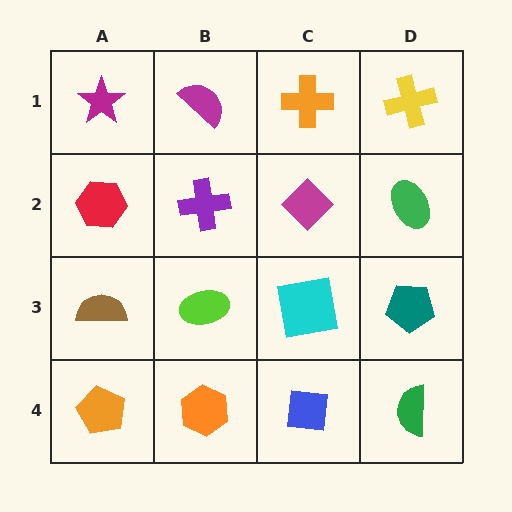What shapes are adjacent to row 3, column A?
A red hexagon (row 2, column A), an orange pentagon (row 4, column A), a lime ellipse (row 3, column B).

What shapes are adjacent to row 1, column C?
A magenta diamond (row 2, column C), a magenta semicircle (row 1, column B), a yellow cross (row 1, column D).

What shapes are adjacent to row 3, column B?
A purple cross (row 2, column B), an orange hexagon (row 4, column B), a brown semicircle (row 3, column A), a cyan square (row 3, column C).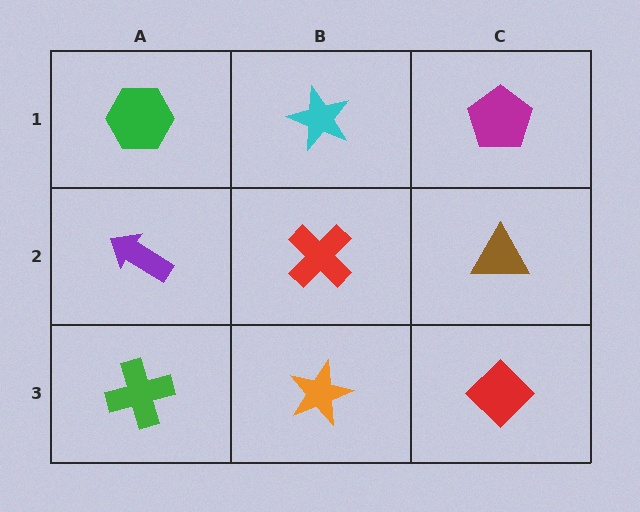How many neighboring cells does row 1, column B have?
3.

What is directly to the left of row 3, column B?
A green cross.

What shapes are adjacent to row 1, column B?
A red cross (row 2, column B), a green hexagon (row 1, column A), a magenta pentagon (row 1, column C).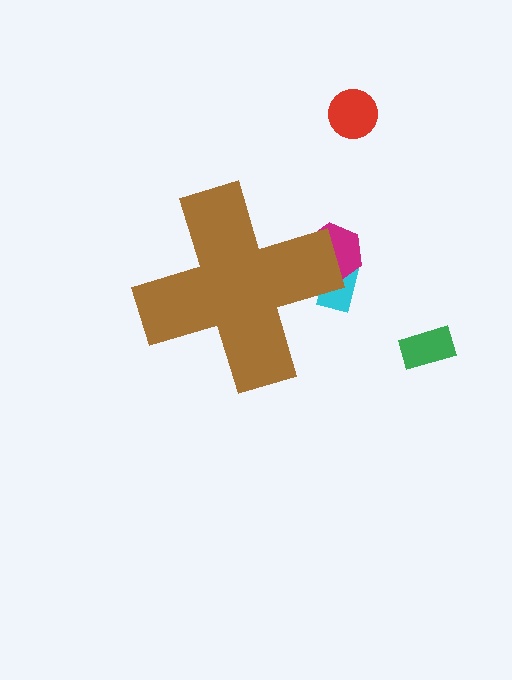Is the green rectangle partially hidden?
No, the green rectangle is fully visible.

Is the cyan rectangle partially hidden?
Yes, the cyan rectangle is partially hidden behind the brown cross.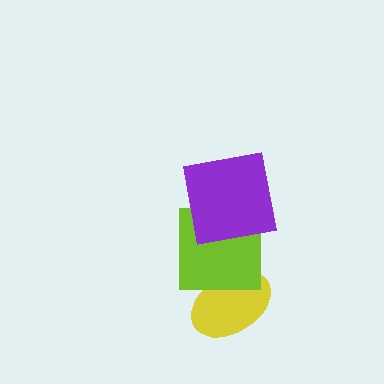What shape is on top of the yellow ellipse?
The lime square is on top of the yellow ellipse.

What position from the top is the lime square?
The lime square is 2nd from the top.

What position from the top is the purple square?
The purple square is 1st from the top.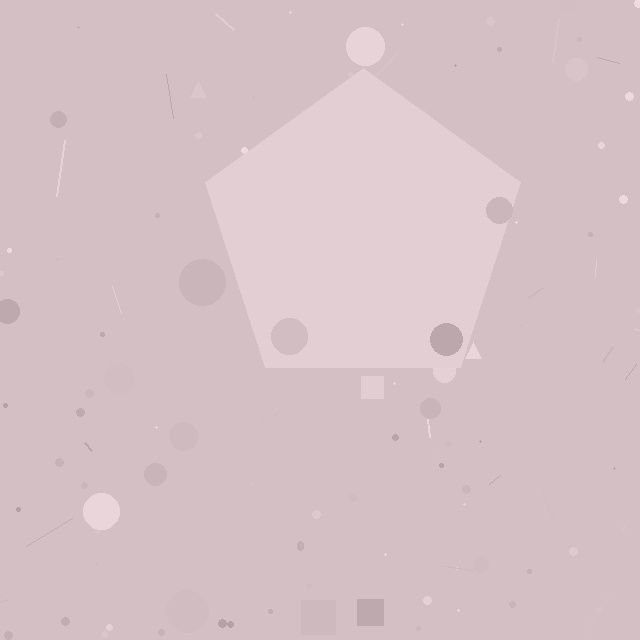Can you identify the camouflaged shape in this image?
The camouflaged shape is a pentagon.